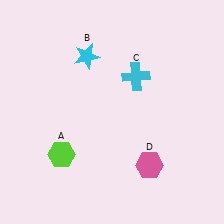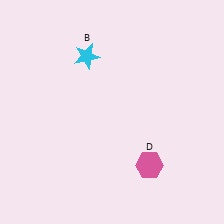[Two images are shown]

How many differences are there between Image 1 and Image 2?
There are 2 differences between the two images.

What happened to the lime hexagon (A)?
The lime hexagon (A) was removed in Image 2. It was in the bottom-left area of Image 1.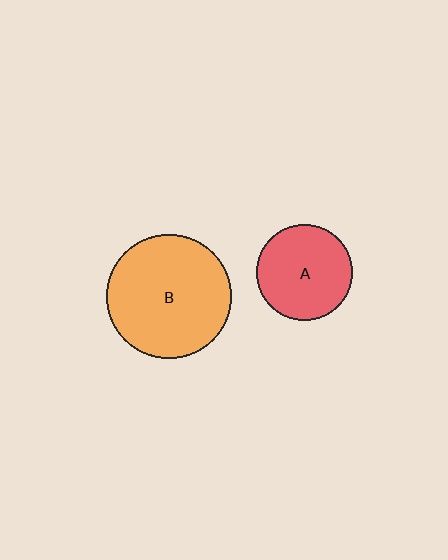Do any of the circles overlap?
No, none of the circles overlap.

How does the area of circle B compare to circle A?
Approximately 1.7 times.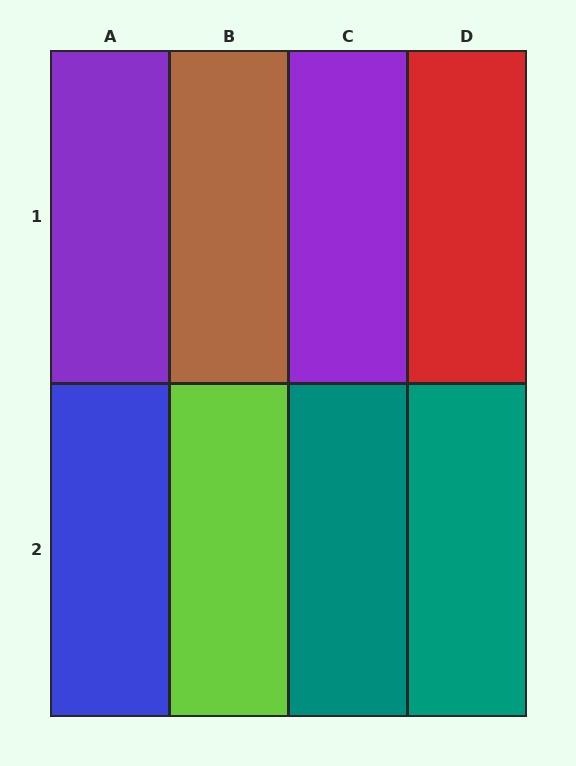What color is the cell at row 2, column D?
Teal.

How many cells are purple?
2 cells are purple.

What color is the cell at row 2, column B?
Lime.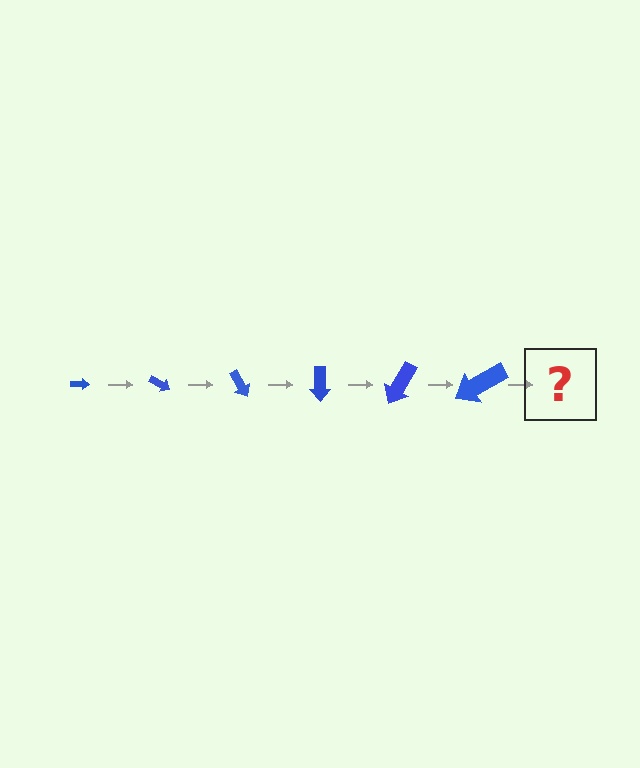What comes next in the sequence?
The next element should be an arrow, larger than the previous one and rotated 180 degrees from the start.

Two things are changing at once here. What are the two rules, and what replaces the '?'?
The two rules are that the arrow grows larger each step and it rotates 30 degrees each step. The '?' should be an arrow, larger than the previous one and rotated 180 degrees from the start.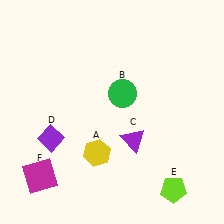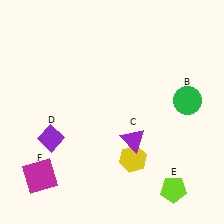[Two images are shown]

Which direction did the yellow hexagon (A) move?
The yellow hexagon (A) moved right.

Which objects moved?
The objects that moved are: the yellow hexagon (A), the green circle (B).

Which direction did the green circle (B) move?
The green circle (B) moved right.